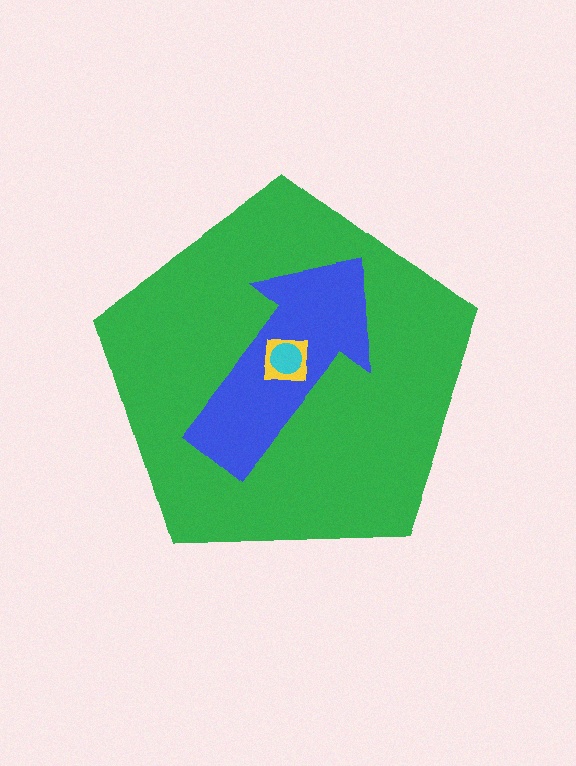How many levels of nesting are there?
4.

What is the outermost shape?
The green pentagon.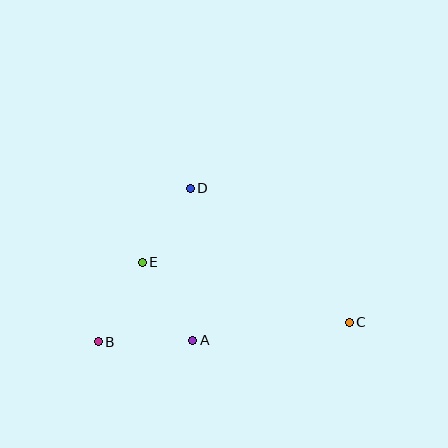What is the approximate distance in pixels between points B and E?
The distance between B and E is approximately 91 pixels.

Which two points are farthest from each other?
Points B and C are farthest from each other.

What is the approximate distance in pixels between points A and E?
The distance between A and E is approximately 93 pixels.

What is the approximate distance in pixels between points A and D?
The distance between A and D is approximately 152 pixels.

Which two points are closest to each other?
Points D and E are closest to each other.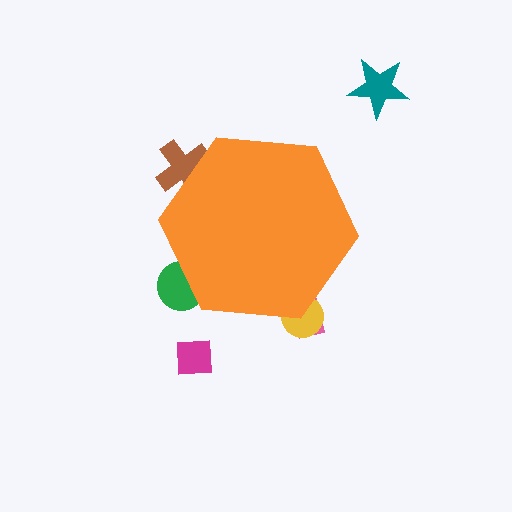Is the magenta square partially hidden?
No, the magenta square is fully visible.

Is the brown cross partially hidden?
Yes, the brown cross is partially hidden behind the orange hexagon.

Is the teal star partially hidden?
No, the teal star is fully visible.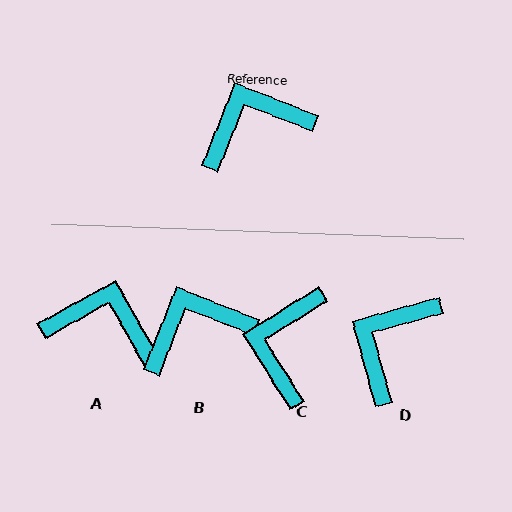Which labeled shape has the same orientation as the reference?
B.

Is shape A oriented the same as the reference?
No, it is off by about 39 degrees.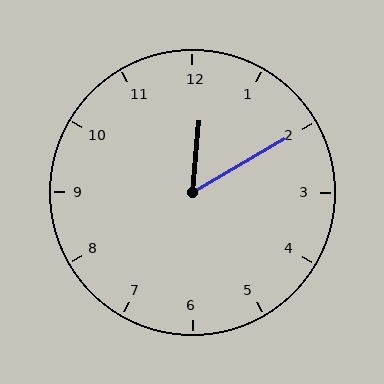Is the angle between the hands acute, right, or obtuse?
It is acute.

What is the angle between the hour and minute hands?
Approximately 55 degrees.